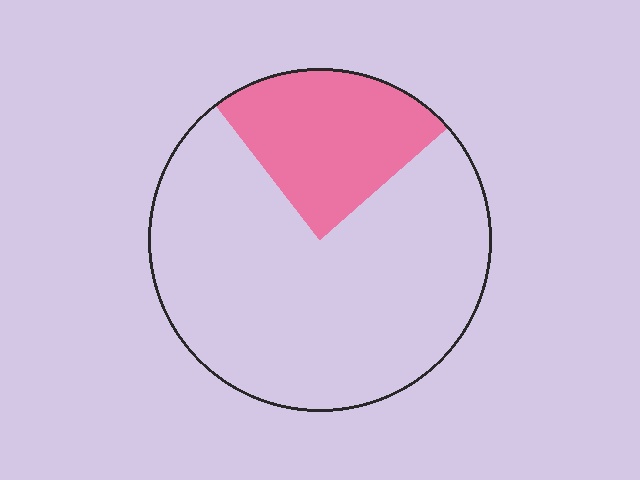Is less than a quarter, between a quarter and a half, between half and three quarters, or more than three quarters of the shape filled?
Less than a quarter.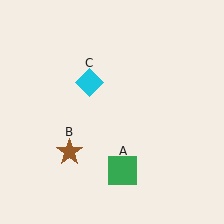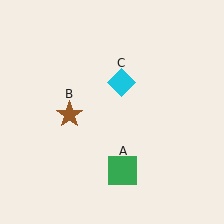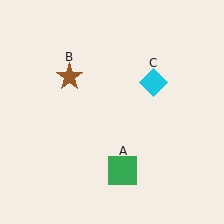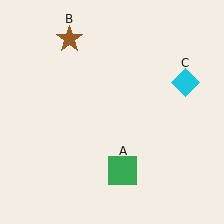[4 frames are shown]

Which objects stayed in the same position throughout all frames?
Green square (object A) remained stationary.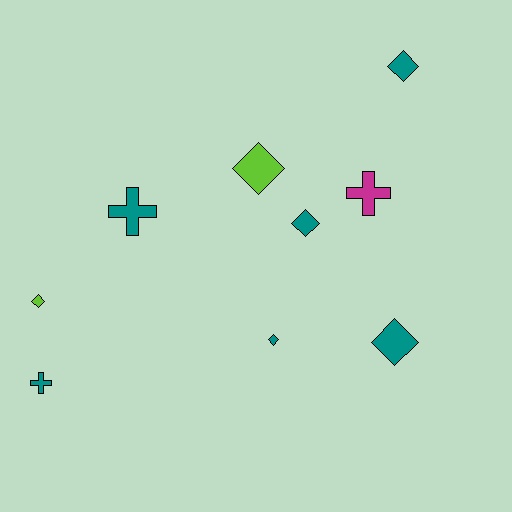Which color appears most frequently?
Teal, with 6 objects.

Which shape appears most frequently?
Diamond, with 6 objects.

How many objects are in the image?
There are 9 objects.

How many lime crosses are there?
There are no lime crosses.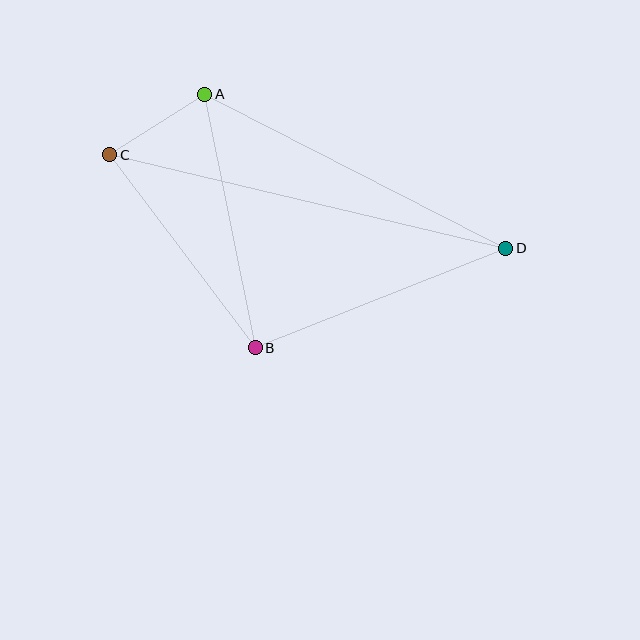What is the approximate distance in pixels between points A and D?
The distance between A and D is approximately 338 pixels.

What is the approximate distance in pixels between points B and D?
The distance between B and D is approximately 269 pixels.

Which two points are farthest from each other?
Points C and D are farthest from each other.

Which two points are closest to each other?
Points A and C are closest to each other.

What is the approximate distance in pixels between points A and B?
The distance between A and B is approximately 259 pixels.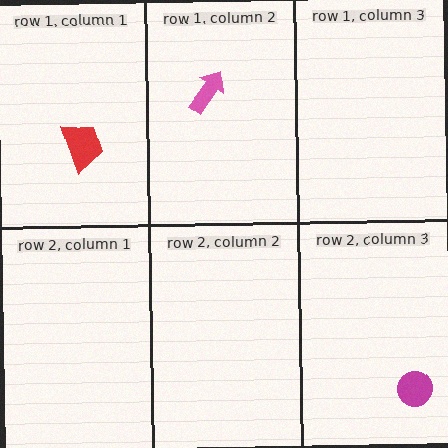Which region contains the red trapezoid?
The row 1, column 1 region.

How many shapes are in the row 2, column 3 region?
1.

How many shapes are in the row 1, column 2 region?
1.